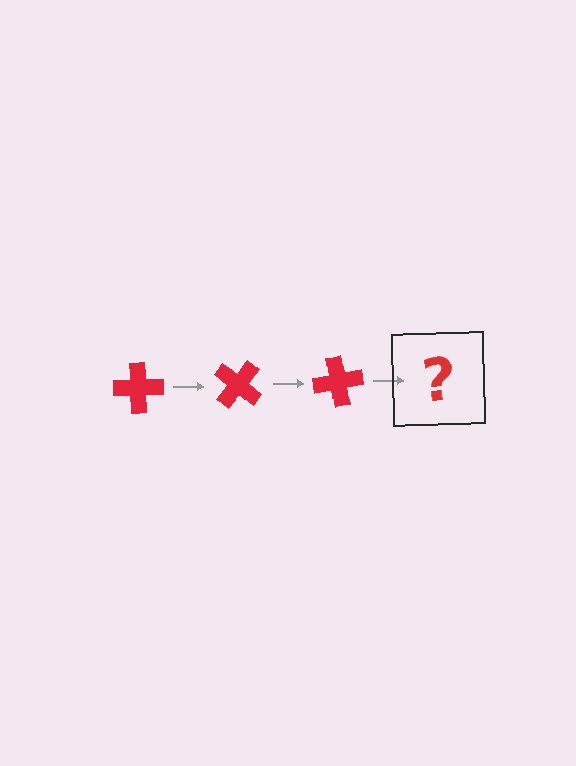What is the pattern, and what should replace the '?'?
The pattern is that the cross rotates 40 degrees each step. The '?' should be a red cross rotated 120 degrees.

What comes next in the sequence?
The next element should be a red cross rotated 120 degrees.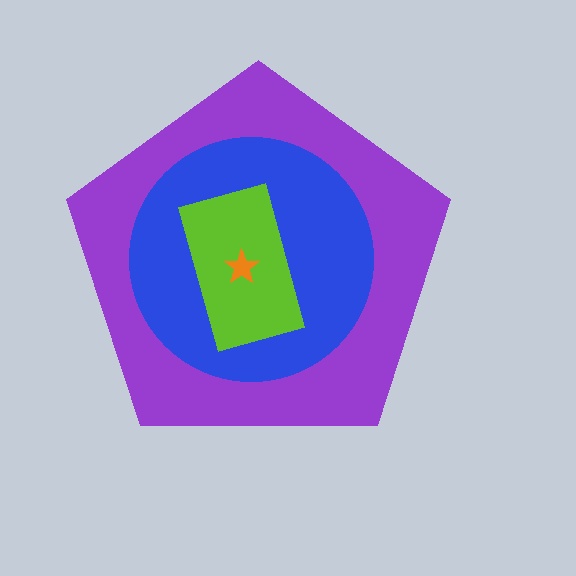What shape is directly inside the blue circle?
The lime rectangle.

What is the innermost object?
The orange star.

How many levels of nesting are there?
4.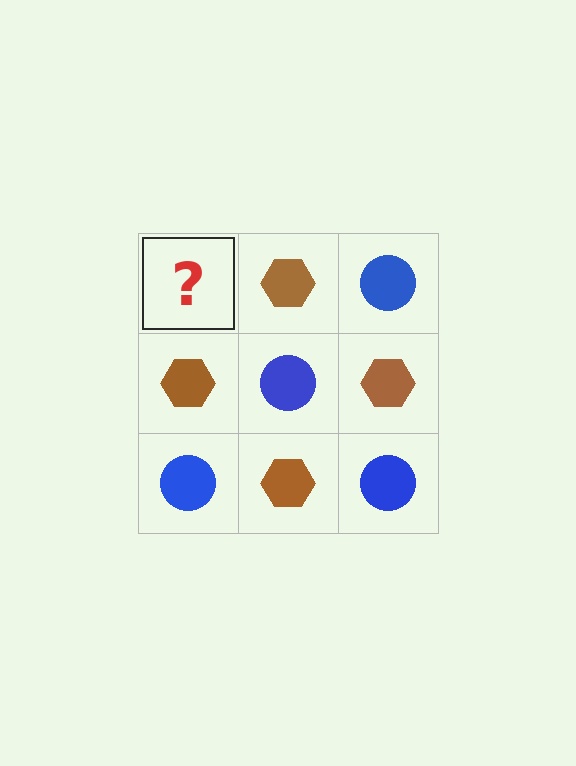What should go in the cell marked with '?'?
The missing cell should contain a blue circle.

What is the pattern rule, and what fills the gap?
The rule is that it alternates blue circle and brown hexagon in a checkerboard pattern. The gap should be filled with a blue circle.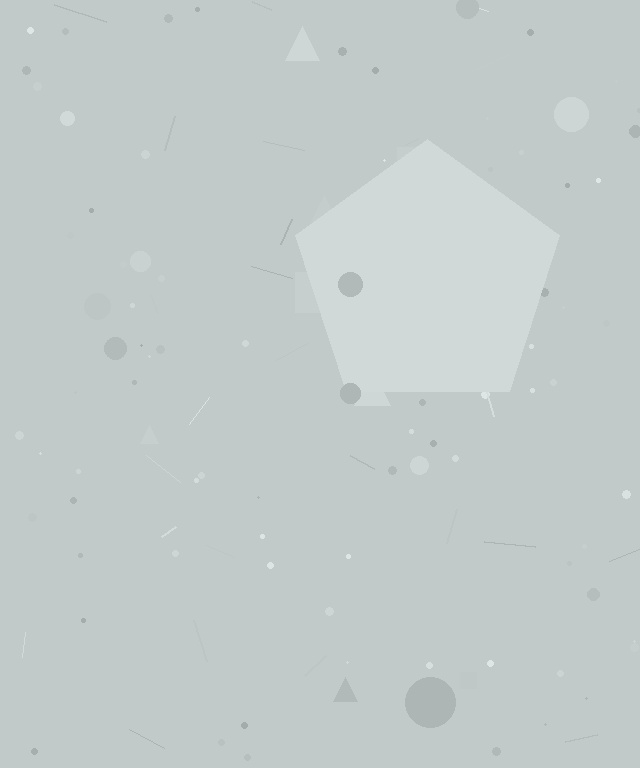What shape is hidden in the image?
A pentagon is hidden in the image.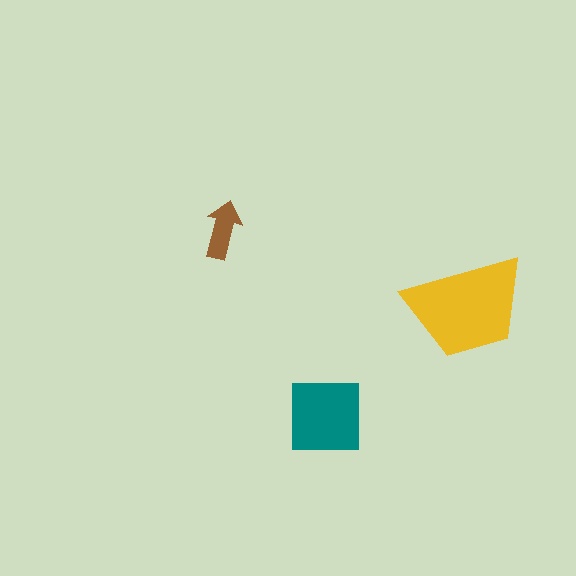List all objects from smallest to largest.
The brown arrow, the teal square, the yellow trapezoid.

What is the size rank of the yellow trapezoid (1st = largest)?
1st.